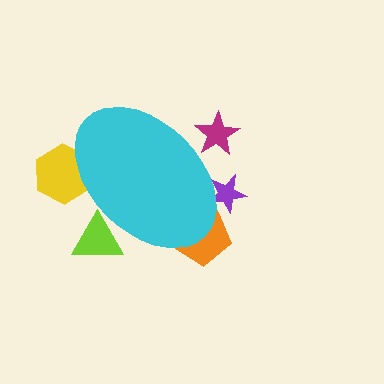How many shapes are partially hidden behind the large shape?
5 shapes are partially hidden.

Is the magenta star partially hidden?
Yes, the magenta star is partially hidden behind the cyan ellipse.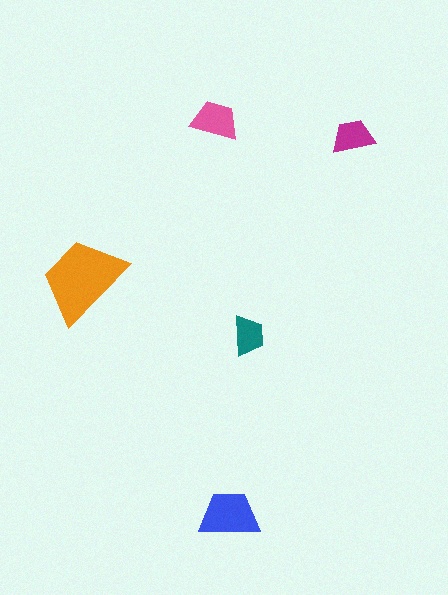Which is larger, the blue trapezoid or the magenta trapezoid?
The blue one.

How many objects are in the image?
There are 5 objects in the image.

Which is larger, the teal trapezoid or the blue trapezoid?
The blue one.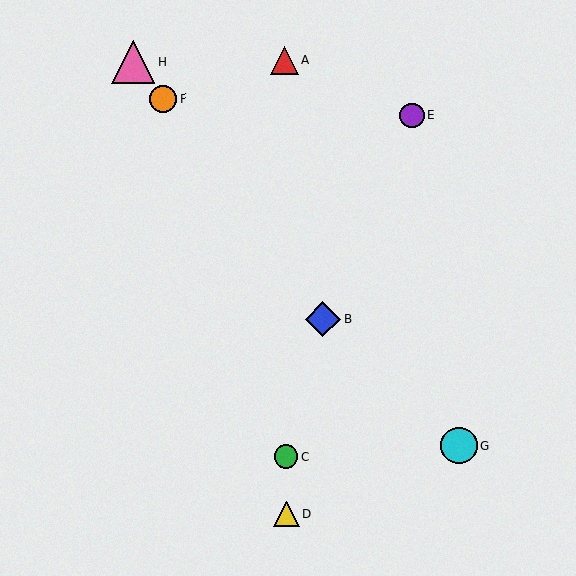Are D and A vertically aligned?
Yes, both are at x≈286.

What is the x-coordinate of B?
Object B is at x≈323.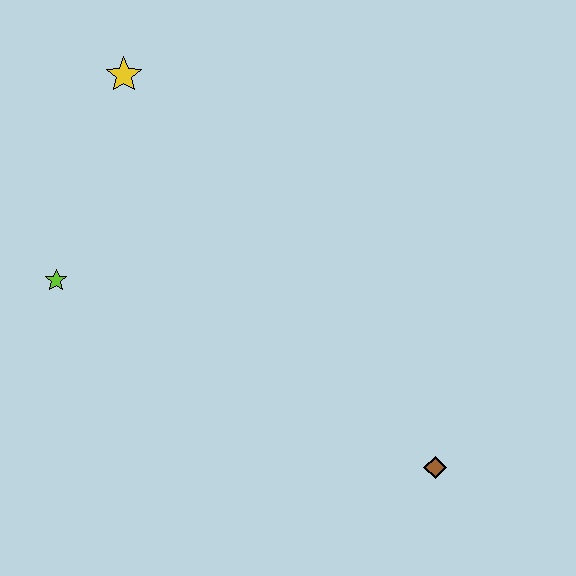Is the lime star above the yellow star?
No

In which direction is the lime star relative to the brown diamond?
The lime star is to the left of the brown diamond.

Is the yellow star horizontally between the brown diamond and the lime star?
Yes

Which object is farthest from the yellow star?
The brown diamond is farthest from the yellow star.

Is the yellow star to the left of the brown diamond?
Yes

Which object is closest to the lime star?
The yellow star is closest to the lime star.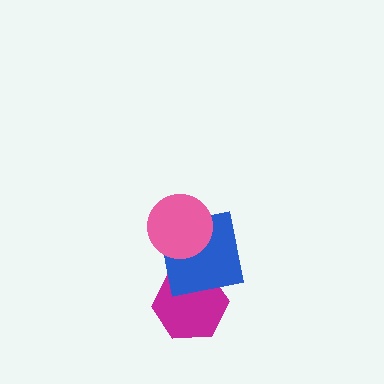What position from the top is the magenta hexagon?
The magenta hexagon is 3rd from the top.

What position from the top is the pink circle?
The pink circle is 1st from the top.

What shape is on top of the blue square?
The pink circle is on top of the blue square.